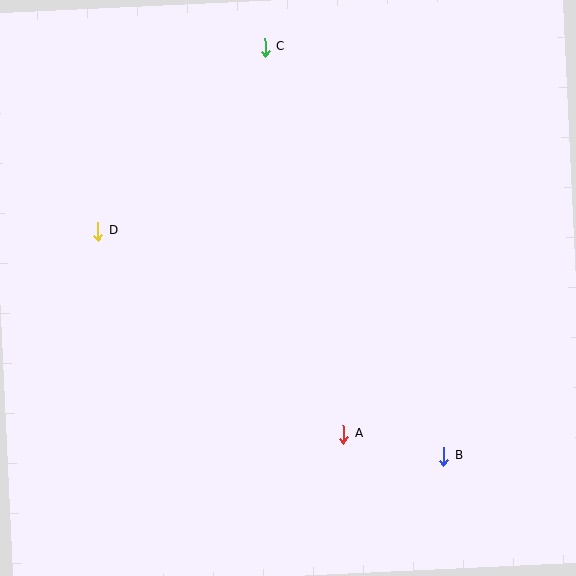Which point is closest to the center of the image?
Point A at (344, 434) is closest to the center.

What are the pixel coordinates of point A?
Point A is at (344, 434).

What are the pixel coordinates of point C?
Point C is at (265, 47).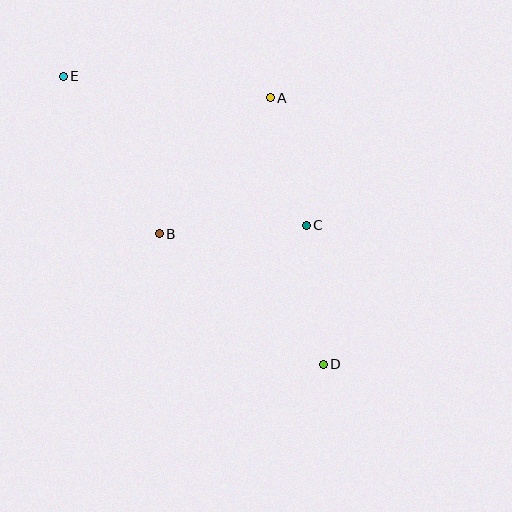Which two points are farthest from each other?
Points D and E are farthest from each other.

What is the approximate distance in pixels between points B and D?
The distance between B and D is approximately 210 pixels.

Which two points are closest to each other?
Points A and C are closest to each other.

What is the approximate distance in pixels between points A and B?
The distance between A and B is approximately 176 pixels.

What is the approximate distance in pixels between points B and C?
The distance between B and C is approximately 147 pixels.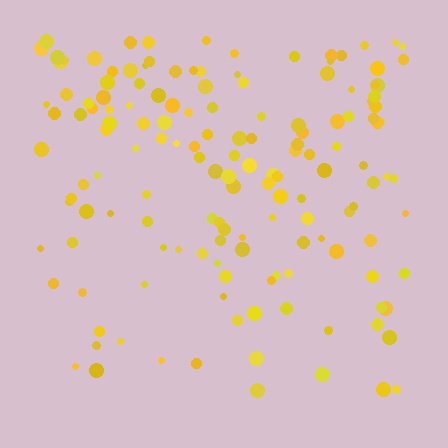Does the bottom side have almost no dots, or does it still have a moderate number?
Still a moderate number, just noticeably fewer than the top.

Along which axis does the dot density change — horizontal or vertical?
Vertical.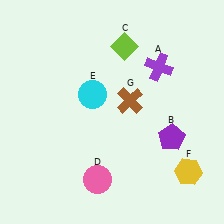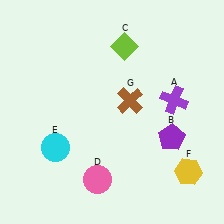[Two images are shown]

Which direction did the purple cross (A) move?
The purple cross (A) moved down.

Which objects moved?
The objects that moved are: the purple cross (A), the cyan circle (E).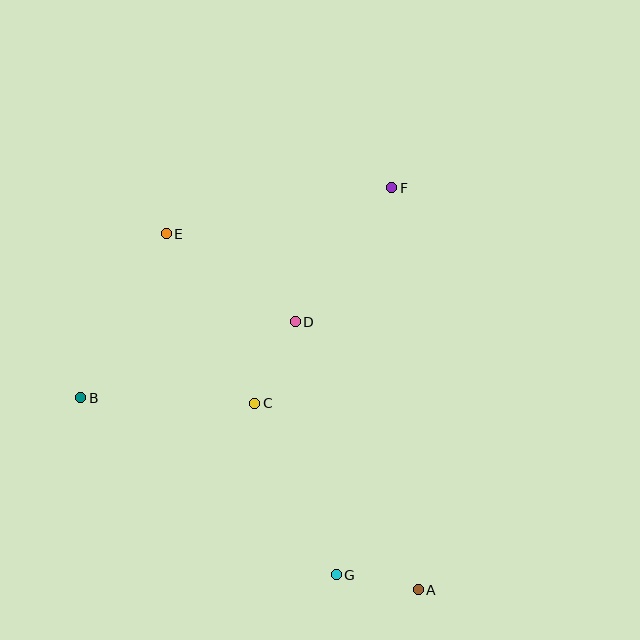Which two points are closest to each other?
Points A and G are closest to each other.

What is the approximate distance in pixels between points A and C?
The distance between A and C is approximately 248 pixels.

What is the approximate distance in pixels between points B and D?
The distance between B and D is approximately 227 pixels.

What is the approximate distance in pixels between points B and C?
The distance between B and C is approximately 174 pixels.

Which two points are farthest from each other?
Points A and E are farthest from each other.